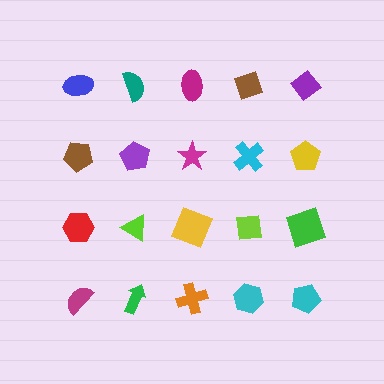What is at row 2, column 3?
A magenta star.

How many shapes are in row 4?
5 shapes.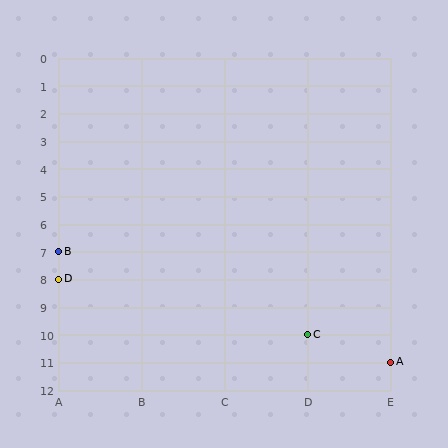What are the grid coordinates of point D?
Point D is at grid coordinates (A, 8).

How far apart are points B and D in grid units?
Points B and D are 1 row apart.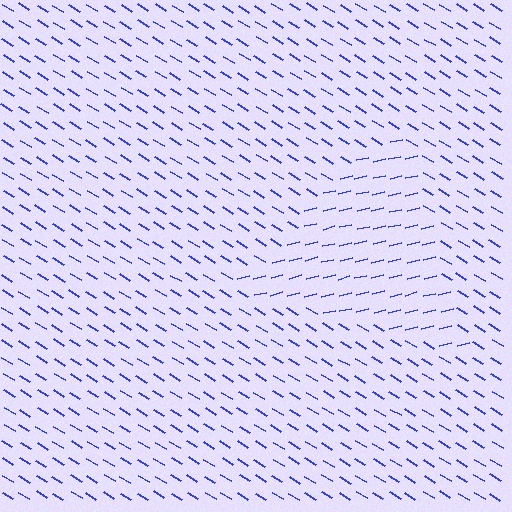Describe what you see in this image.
The image is filled with small blue line segments. A triangle region in the image has lines oriented differently from the surrounding lines, creating a visible texture boundary.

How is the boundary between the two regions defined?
The boundary is defined purely by a change in line orientation (approximately 45 degrees difference). All lines are the same color and thickness.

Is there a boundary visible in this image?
Yes, there is a texture boundary formed by a change in line orientation.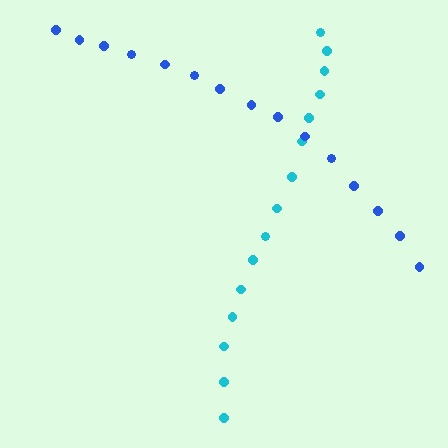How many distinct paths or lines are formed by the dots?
There are 2 distinct paths.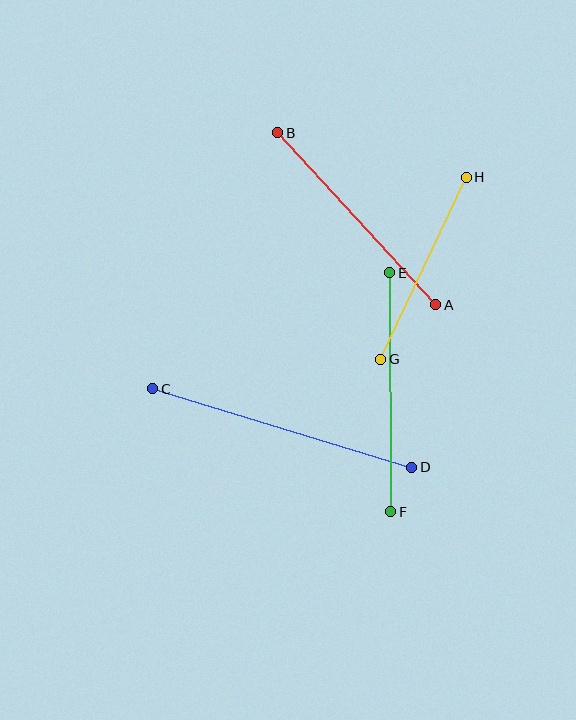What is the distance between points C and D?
The distance is approximately 271 pixels.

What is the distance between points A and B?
The distance is approximately 233 pixels.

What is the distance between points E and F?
The distance is approximately 239 pixels.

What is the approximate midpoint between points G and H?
The midpoint is at approximately (424, 268) pixels.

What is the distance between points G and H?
The distance is approximately 201 pixels.